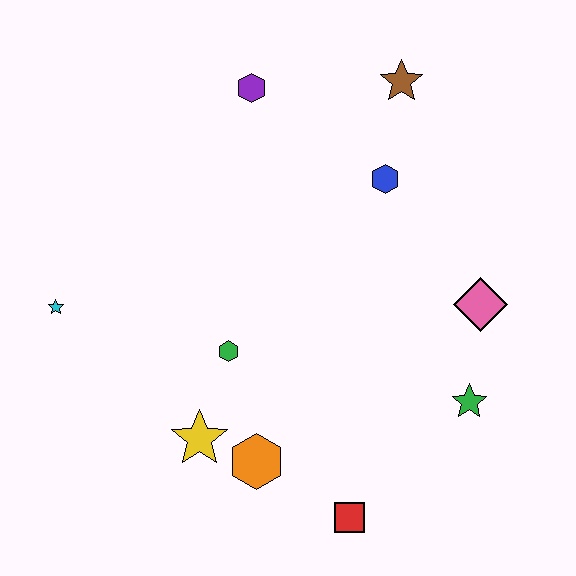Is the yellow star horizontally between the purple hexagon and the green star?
No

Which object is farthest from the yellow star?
The brown star is farthest from the yellow star.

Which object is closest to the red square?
The orange hexagon is closest to the red square.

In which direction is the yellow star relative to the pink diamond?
The yellow star is to the left of the pink diamond.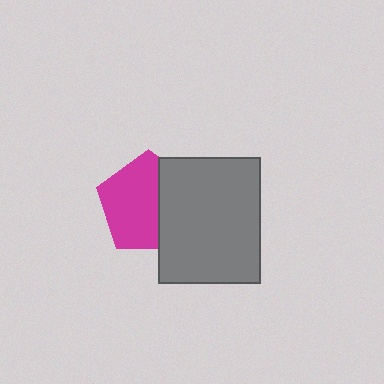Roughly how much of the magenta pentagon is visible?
About half of it is visible (roughly 62%).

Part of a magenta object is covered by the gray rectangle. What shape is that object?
It is a pentagon.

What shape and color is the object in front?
The object in front is a gray rectangle.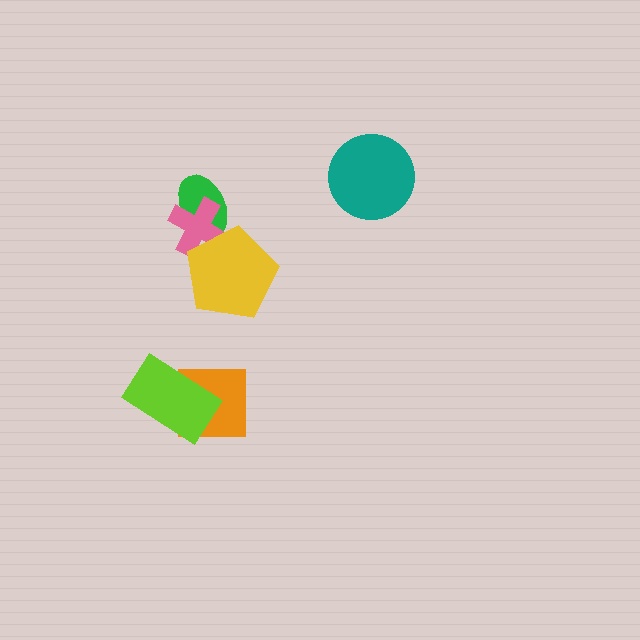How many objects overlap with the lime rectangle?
1 object overlaps with the lime rectangle.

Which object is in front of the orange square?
The lime rectangle is in front of the orange square.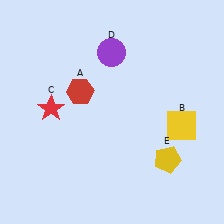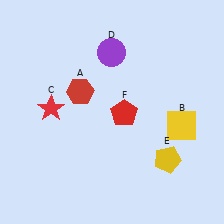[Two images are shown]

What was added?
A red pentagon (F) was added in Image 2.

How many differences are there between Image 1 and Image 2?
There is 1 difference between the two images.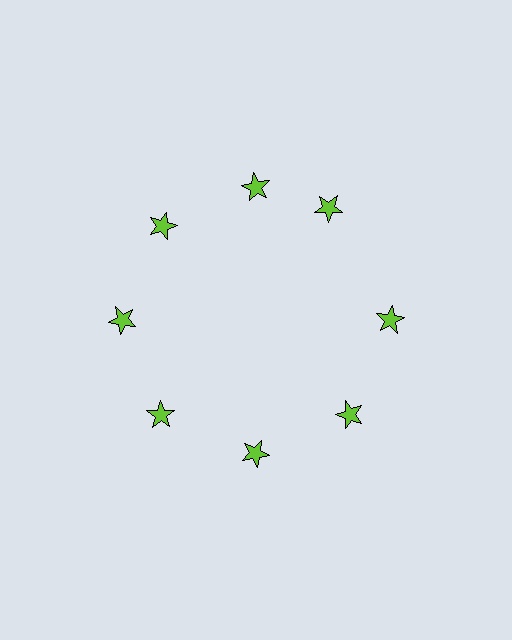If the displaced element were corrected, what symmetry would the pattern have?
It would have 8-fold rotational symmetry — the pattern would map onto itself every 45 degrees.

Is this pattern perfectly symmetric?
No. The 8 lime stars are arranged in a ring, but one element near the 2 o'clock position is rotated out of alignment along the ring, breaking the 8-fold rotational symmetry.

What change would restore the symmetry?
The symmetry would be restored by rotating it back into even spacing with its neighbors so that all 8 stars sit at equal angles and equal distance from the center.